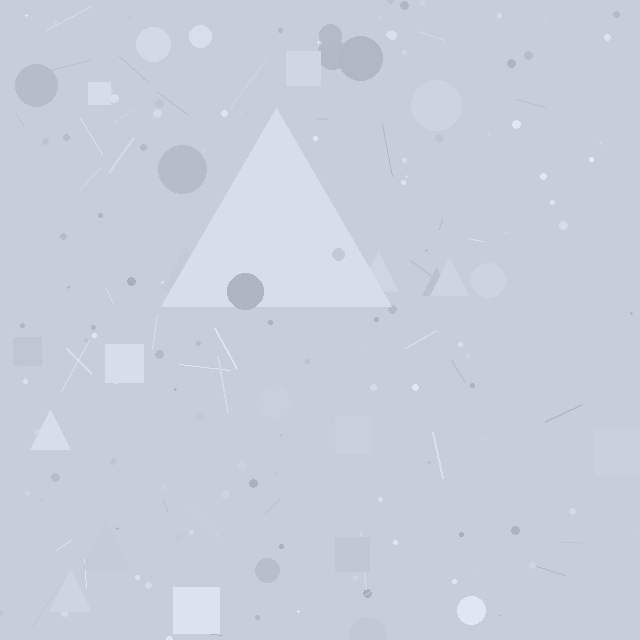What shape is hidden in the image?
A triangle is hidden in the image.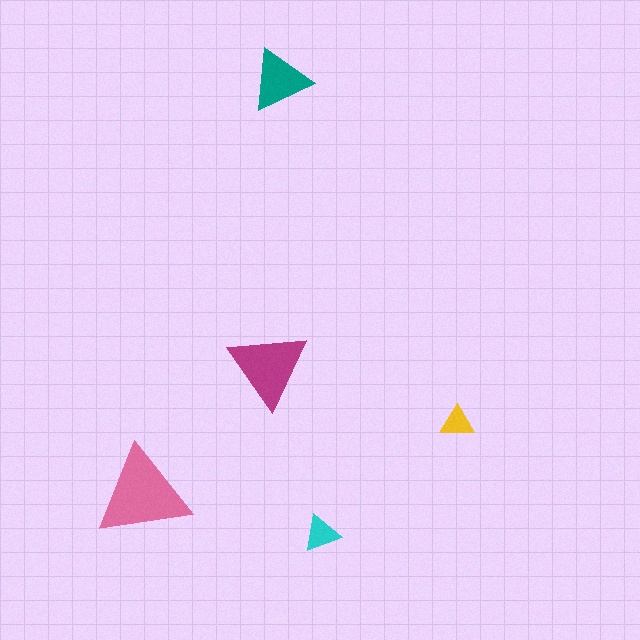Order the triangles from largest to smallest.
the pink one, the magenta one, the teal one, the cyan one, the yellow one.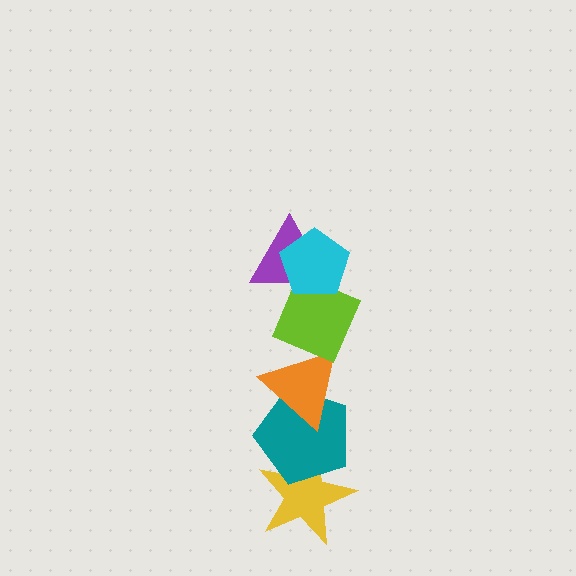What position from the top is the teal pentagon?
The teal pentagon is 5th from the top.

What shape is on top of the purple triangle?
The cyan pentagon is on top of the purple triangle.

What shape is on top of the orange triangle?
The lime diamond is on top of the orange triangle.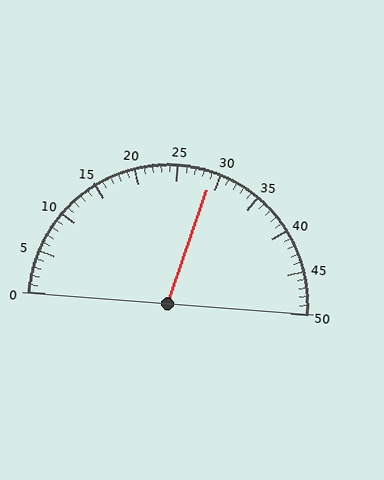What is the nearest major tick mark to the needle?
The nearest major tick mark is 30.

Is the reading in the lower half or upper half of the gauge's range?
The reading is in the upper half of the range (0 to 50).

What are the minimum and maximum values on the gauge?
The gauge ranges from 0 to 50.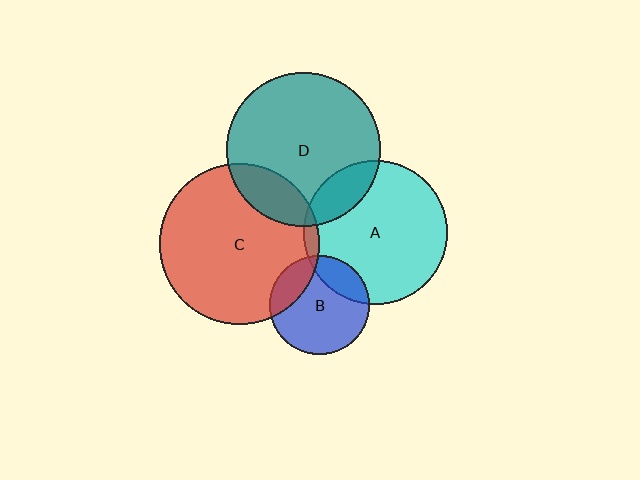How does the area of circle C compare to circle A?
Approximately 1.2 times.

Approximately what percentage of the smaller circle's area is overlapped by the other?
Approximately 15%.